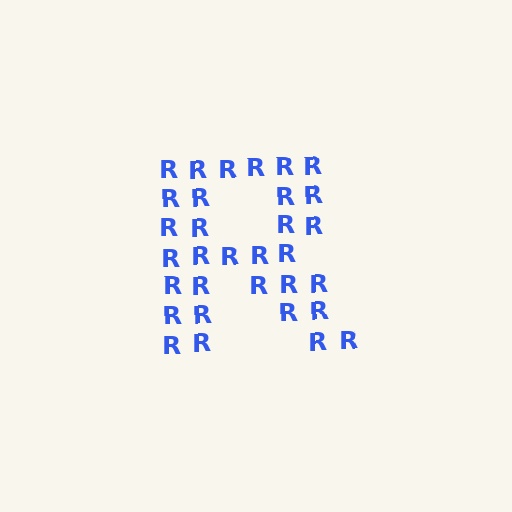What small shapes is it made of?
It is made of small letter R's.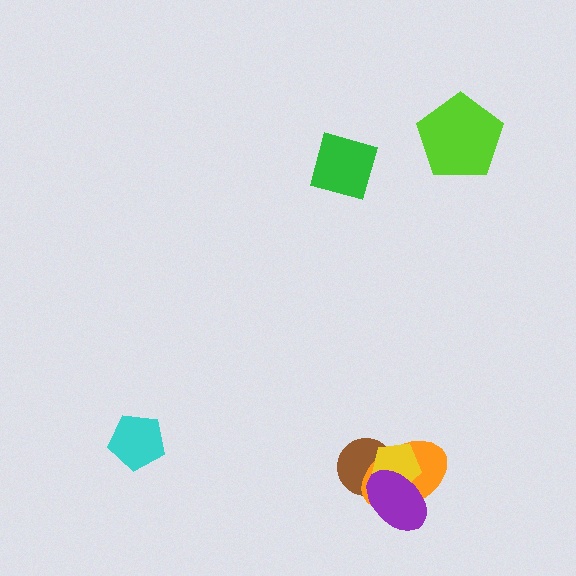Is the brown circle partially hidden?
Yes, it is partially covered by another shape.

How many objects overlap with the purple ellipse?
3 objects overlap with the purple ellipse.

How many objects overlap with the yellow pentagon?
3 objects overlap with the yellow pentagon.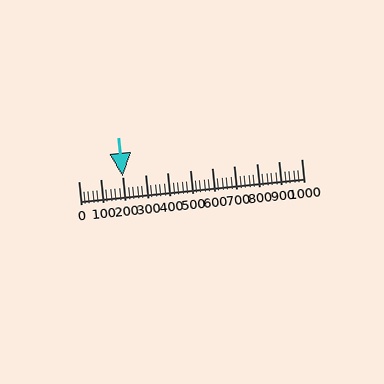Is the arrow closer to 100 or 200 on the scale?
The arrow is closer to 200.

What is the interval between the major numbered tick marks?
The major tick marks are spaced 100 units apart.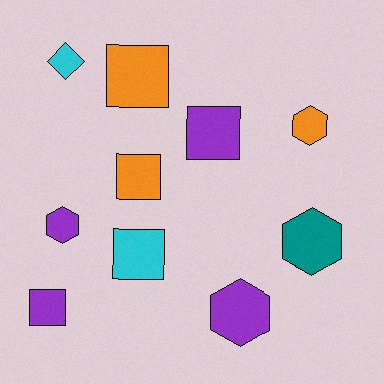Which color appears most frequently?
Purple, with 4 objects.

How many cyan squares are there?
There is 1 cyan square.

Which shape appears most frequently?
Square, with 5 objects.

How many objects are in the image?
There are 10 objects.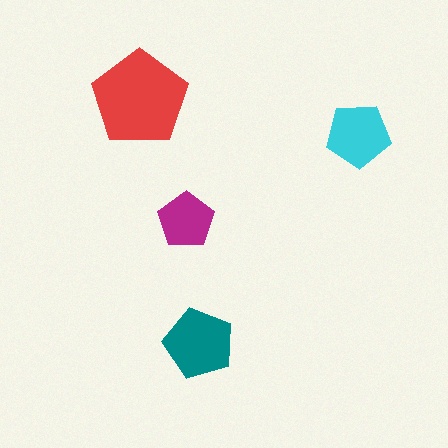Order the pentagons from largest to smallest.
the red one, the teal one, the cyan one, the magenta one.